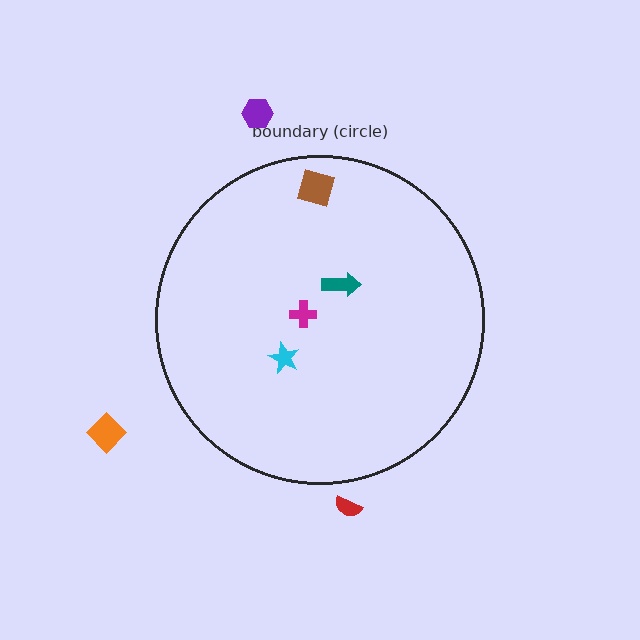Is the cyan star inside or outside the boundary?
Inside.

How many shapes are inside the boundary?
4 inside, 3 outside.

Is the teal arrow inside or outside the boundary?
Inside.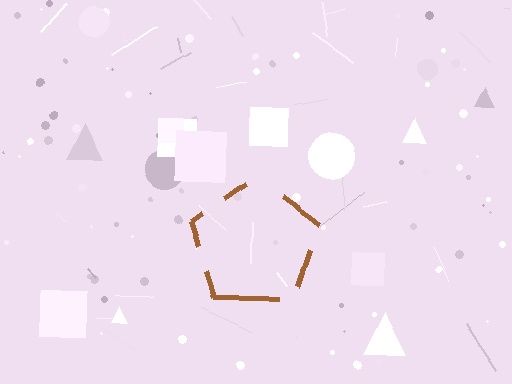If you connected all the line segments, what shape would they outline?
They would outline a pentagon.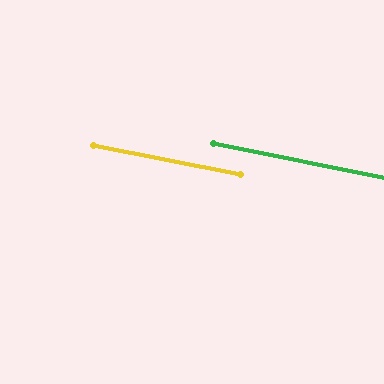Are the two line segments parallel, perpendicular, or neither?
Parallel — their directions differ by only 0.1°.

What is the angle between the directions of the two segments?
Approximately 0 degrees.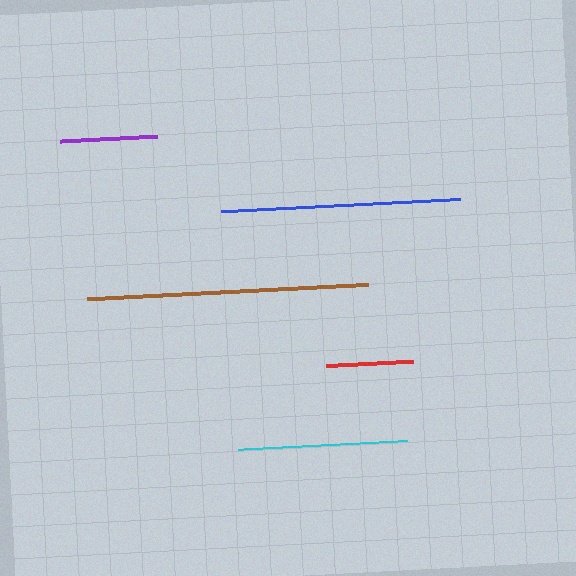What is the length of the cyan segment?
The cyan segment is approximately 170 pixels long.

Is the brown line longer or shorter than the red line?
The brown line is longer than the red line.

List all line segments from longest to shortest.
From longest to shortest: brown, blue, cyan, purple, red.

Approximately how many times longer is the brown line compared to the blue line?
The brown line is approximately 1.2 times the length of the blue line.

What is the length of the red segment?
The red segment is approximately 87 pixels long.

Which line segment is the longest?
The brown line is the longest at approximately 281 pixels.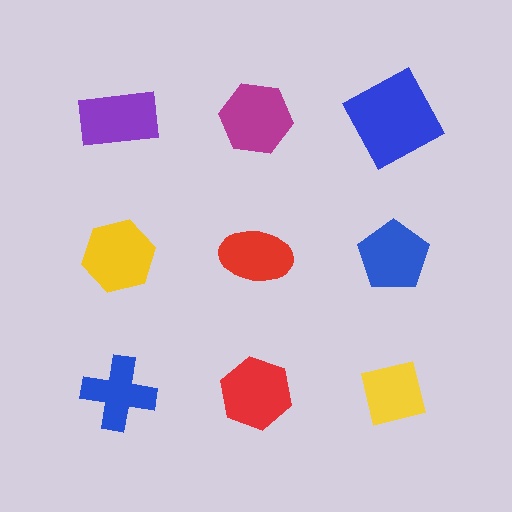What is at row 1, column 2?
A magenta hexagon.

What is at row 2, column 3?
A blue pentagon.